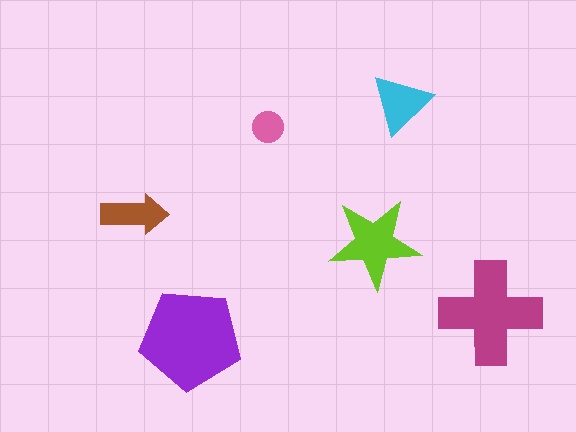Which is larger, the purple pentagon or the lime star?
The purple pentagon.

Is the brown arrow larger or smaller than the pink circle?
Larger.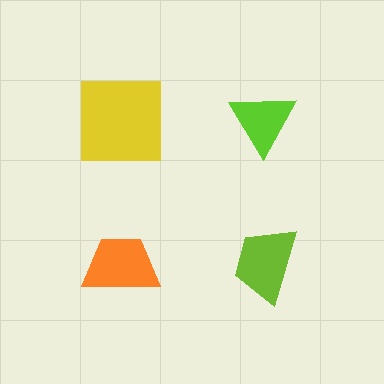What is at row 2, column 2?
A lime trapezoid.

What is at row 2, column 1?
An orange trapezoid.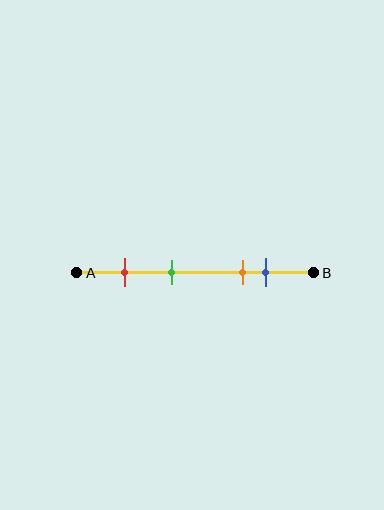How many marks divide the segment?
There are 4 marks dividing the segment.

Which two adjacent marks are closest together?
The orange and blue marks are the closest adjacent pair.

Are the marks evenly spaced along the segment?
No, the marks are not evenly spaced.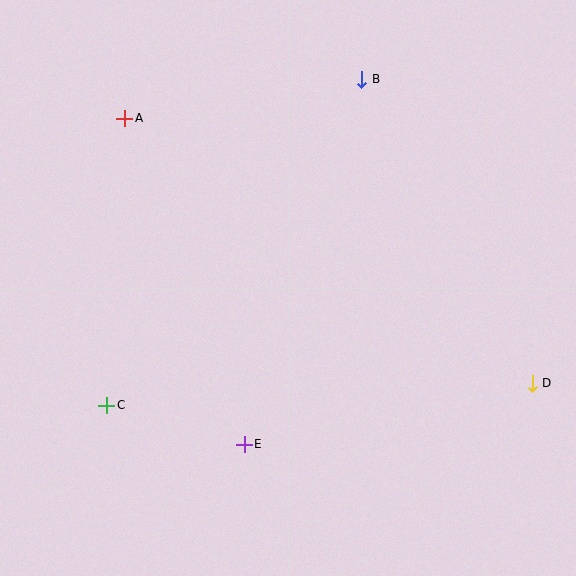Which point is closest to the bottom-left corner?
Point C is closest to the bottom-left corner.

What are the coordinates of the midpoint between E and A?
The midpoint between E and A is at (184, 281).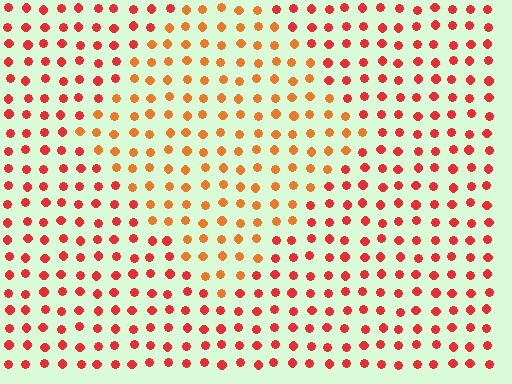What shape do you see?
I see a diamond.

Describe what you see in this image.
The image is filled with small red elements in a uniform arrangement. A diamond-shaped region is visible where the elements are tinted to a slightly different hue, forming a subtle color boundary.